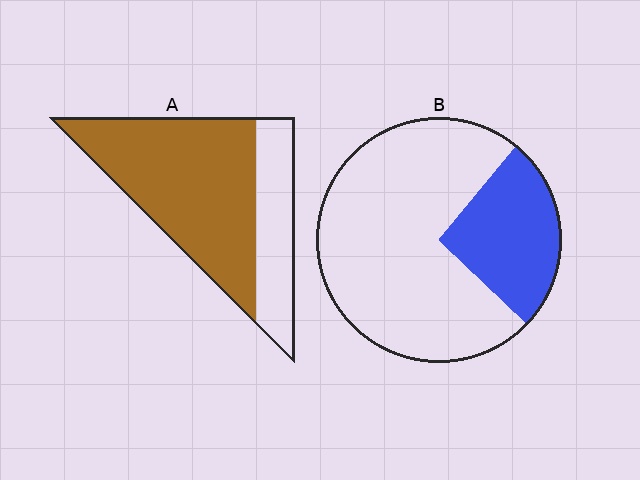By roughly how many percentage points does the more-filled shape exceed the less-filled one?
By roughly 45 percentage points (A over B).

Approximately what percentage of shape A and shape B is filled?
A is approximately 70% and B is approximately 25%.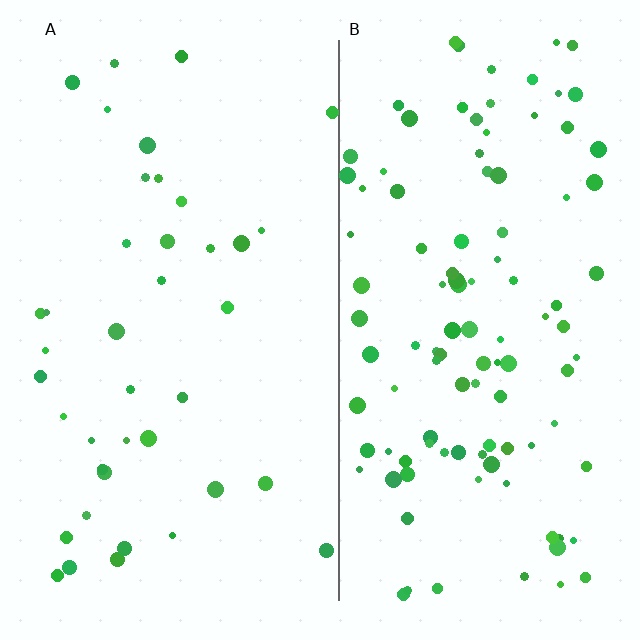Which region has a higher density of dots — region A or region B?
B (the right).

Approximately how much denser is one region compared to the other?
Approximately 2.7× — region B over region A.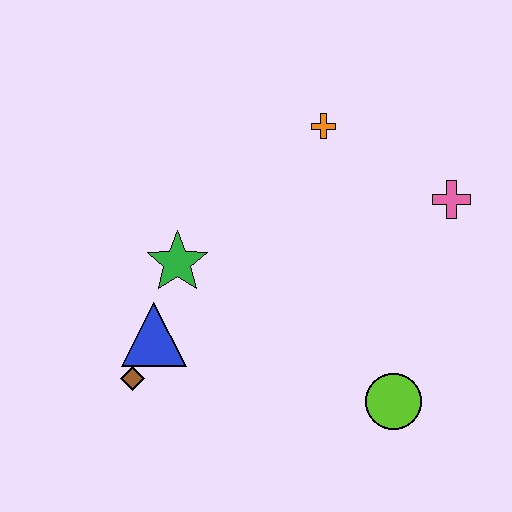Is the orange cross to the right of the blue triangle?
Yes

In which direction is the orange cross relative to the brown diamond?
The orange cross is above the brown diamond.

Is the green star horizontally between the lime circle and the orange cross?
No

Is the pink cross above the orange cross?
No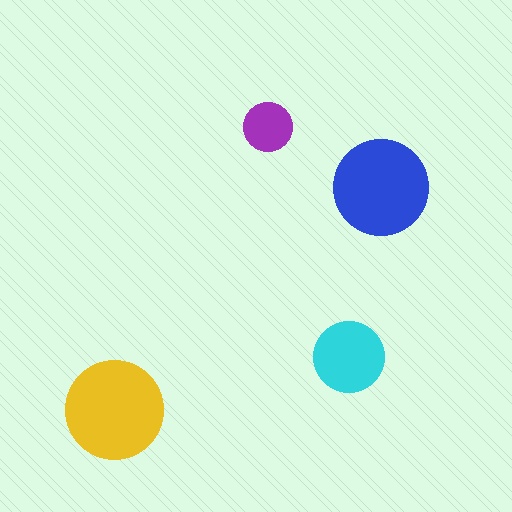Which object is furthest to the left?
The yellow circle is leftmost.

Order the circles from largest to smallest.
the yellow one, the blue one, the cyan one, the purple one.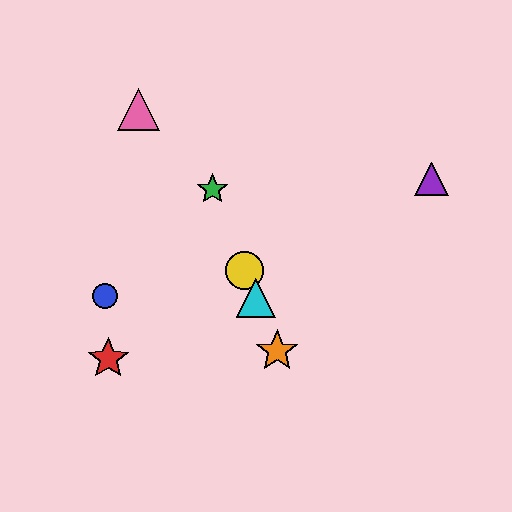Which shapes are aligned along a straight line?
The green star, the yellow circle, the orange star, the cyan triangle are aligned along a straight line.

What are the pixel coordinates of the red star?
The red star is at (108, 359).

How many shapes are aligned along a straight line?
4 shapes (the green star, the yellow circle, the orange star, the cyan triangle) are aligned along a straight line.